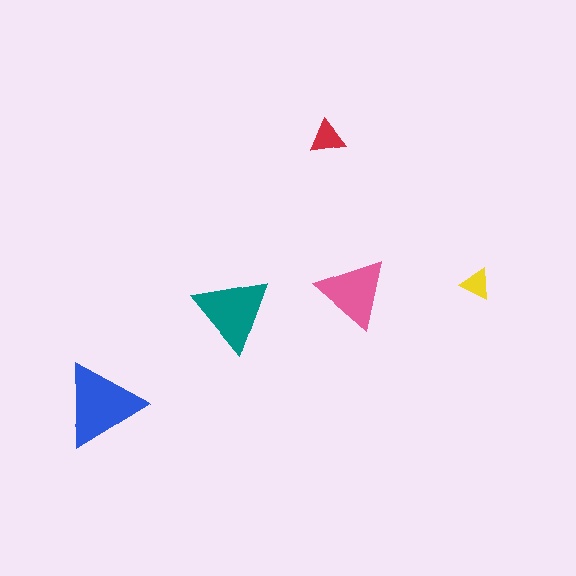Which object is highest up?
The red triangle is topmost.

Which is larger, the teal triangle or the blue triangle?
The blue one.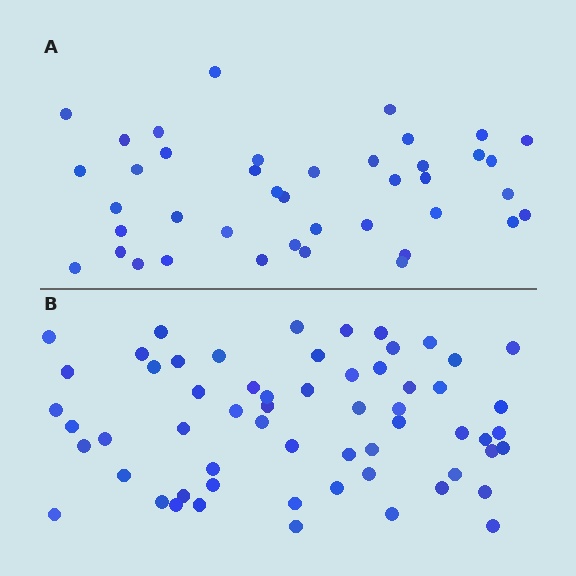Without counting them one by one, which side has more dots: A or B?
Region B (the bottom region) has more dots.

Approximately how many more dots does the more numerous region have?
Region B has approximately 20 more dots than region A.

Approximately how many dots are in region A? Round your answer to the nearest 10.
About 40 dots. (The exact count is 41, which rounds to 40.)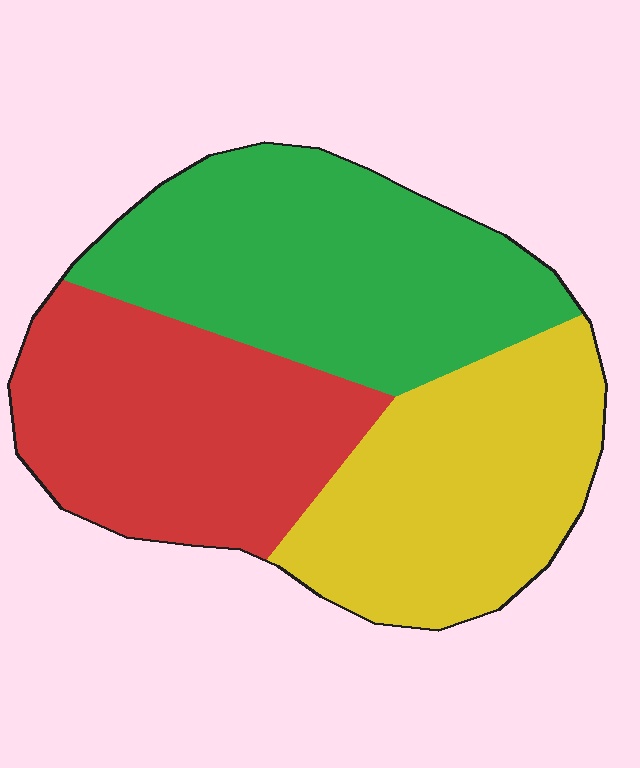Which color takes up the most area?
Green, at roughly 35%.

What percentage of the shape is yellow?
Yellow takes up about one third (1/3) of the shape.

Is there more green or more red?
Green.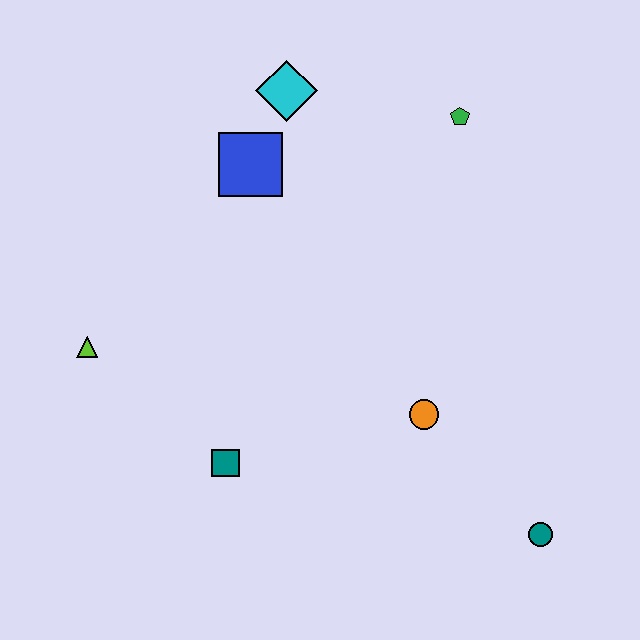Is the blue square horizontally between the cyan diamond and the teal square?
Yes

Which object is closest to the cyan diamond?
The blue square is closest to the cyan diamond.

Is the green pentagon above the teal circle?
Yes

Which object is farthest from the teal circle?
The cyan diamond is farthest from the teal circle.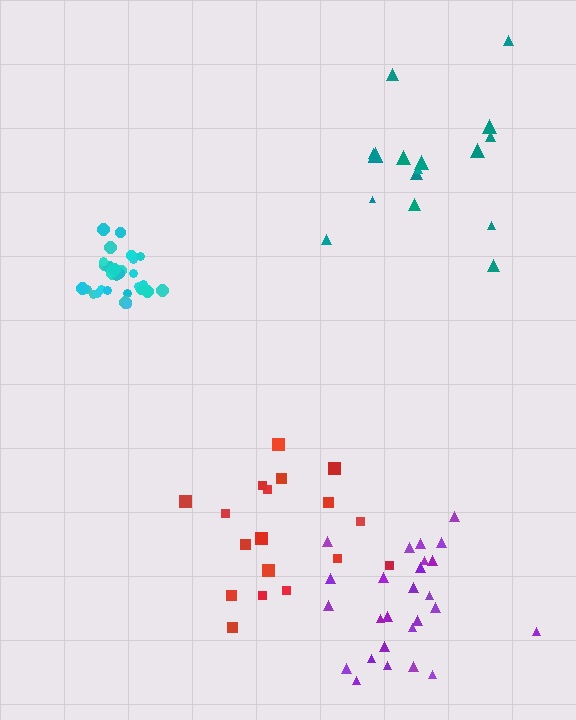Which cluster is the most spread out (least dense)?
Red.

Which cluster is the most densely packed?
Cyan.